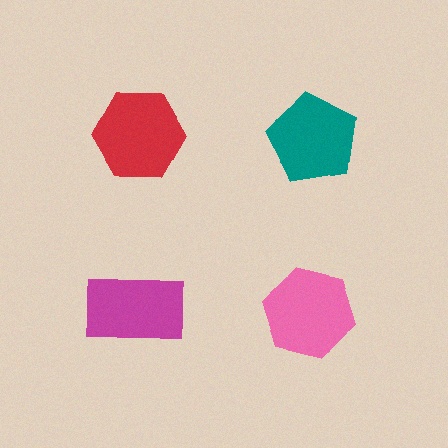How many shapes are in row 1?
2 shapes.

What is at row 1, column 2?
A teal pentagon.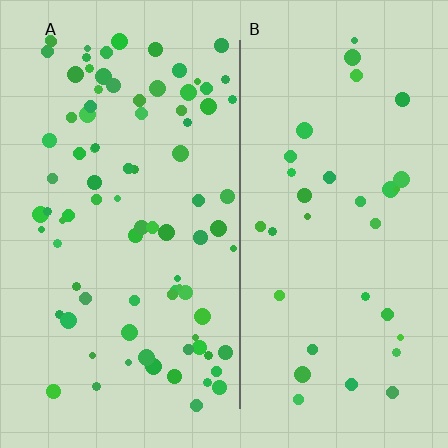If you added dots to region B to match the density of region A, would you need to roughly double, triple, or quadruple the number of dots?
Approximately triple.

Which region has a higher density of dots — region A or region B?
A (the left).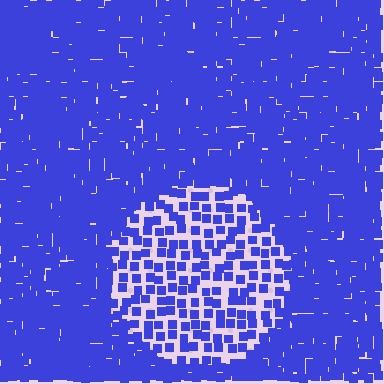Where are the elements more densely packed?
The elements are more densely packed outside the circle boundary.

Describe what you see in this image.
The image contains small blue elements arranged at two different densities. A circle-shaped region is visible where the elements are less densely packed than the surrounding area.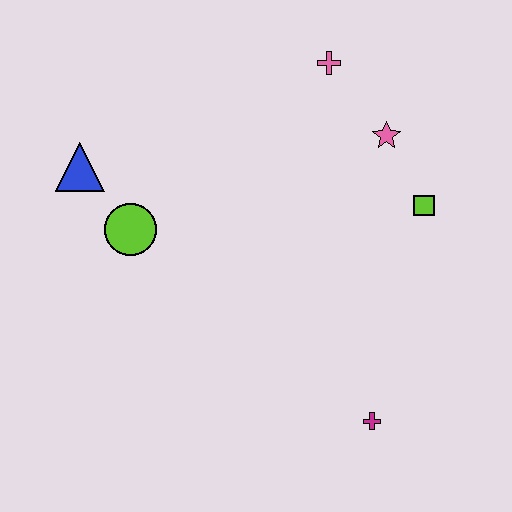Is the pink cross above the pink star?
Yes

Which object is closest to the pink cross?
The pink star is closest to the pink cross.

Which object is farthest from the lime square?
The blue triangle is farthest from the lime square.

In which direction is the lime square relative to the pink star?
The lime square is below the pink star.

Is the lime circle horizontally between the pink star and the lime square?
No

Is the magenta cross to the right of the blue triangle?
Yes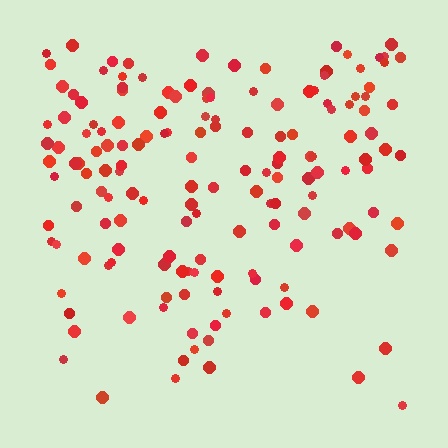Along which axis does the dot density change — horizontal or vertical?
Vertical.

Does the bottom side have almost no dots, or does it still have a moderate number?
Still a moderate number, just noticeably fewer than the top.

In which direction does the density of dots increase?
From bottom to top, with the top side densest.